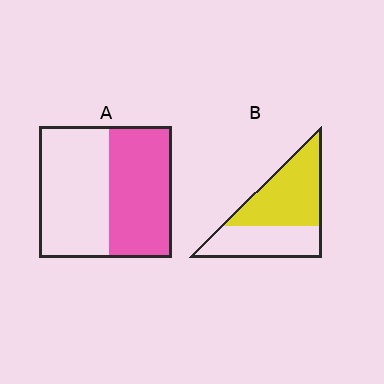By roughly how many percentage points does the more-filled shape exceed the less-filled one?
By roughly 10 percentage points (B over A).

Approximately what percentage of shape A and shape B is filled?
A is approximately 45% and B is approximately 55%.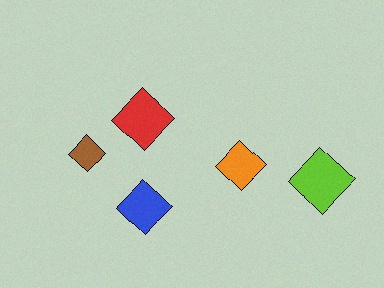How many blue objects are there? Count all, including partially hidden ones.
There is 1 blue object.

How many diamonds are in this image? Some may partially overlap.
There are 5 diamonds.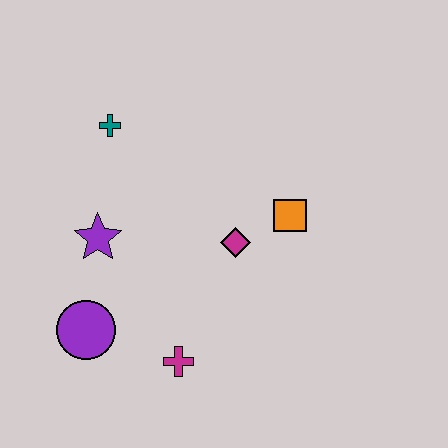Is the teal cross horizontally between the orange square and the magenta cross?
No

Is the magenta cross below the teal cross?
Yes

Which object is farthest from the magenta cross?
The teal cross is farthest from the magenta cross.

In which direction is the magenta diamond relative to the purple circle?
The magenta diamond is to the right of the purple circle.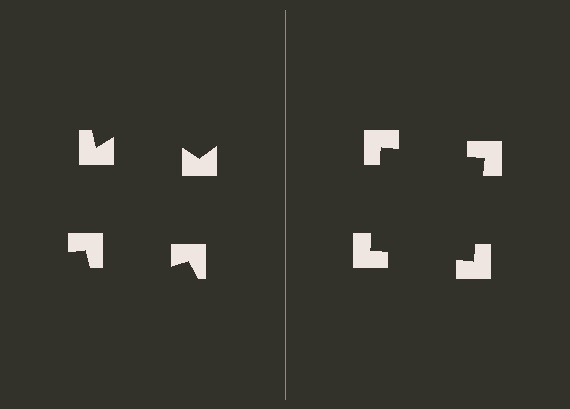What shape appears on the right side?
An illusory square.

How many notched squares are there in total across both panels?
8 — 4 on each side.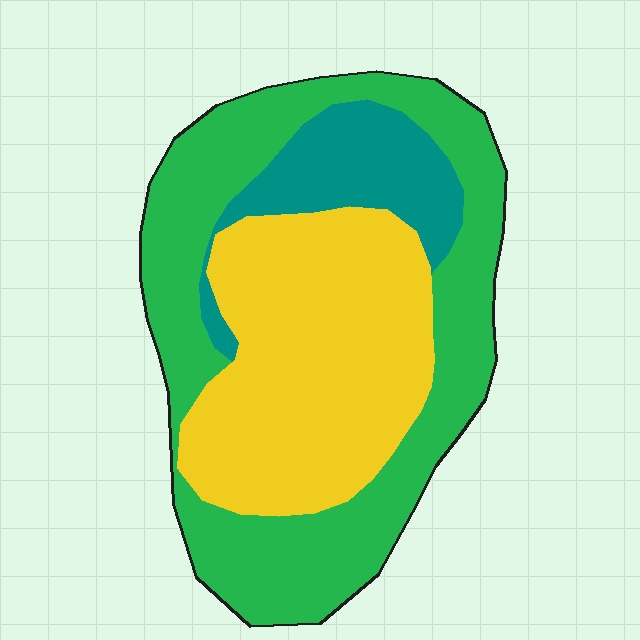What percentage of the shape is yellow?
Yellow covers about 40% of the shape.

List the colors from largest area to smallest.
From largest to smallest: green, yellow, teal.